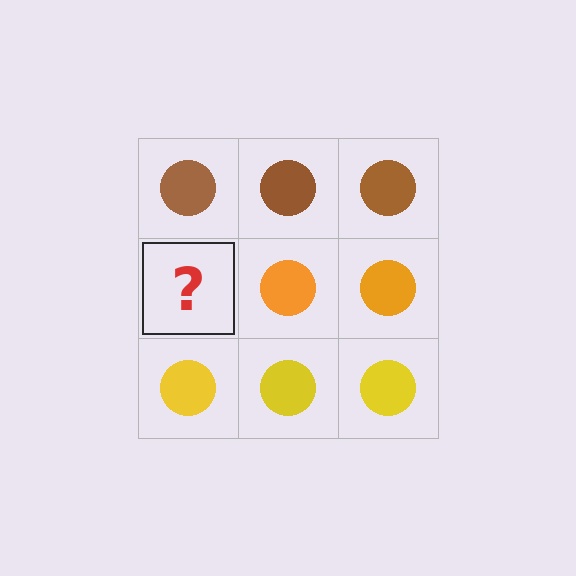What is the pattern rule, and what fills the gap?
The rule is that each row has a consistent color. The gap should be filled with an orange circle.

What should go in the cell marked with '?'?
The missing cell should contain an orange circle.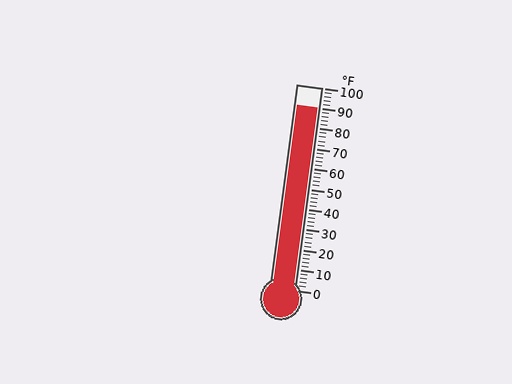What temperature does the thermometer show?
The thermometer shows approximately 90°F.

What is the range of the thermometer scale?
The thermometer scale ranges from 0°F to 100°F.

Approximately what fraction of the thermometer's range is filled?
The thermometer is filled to approximately 90% of its range.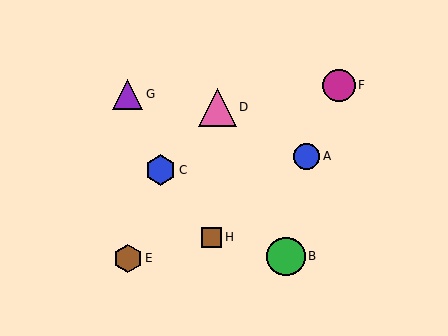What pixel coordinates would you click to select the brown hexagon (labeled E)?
Click at (128, 258) to select the brown hexagon E.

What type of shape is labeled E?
Shape E is a brown hexagon.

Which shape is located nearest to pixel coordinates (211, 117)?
The pink triangle (labeled D) at (217, 107) is nearest to that location.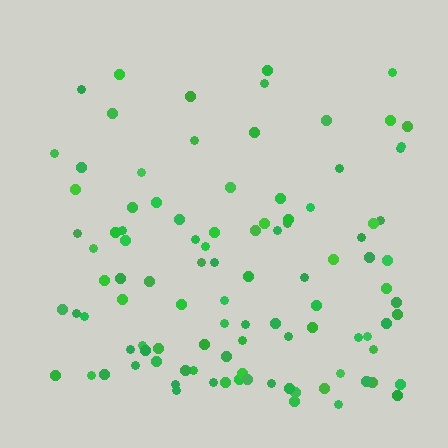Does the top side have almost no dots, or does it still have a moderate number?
Still a moderate number, just noticeably fewer than the bottom.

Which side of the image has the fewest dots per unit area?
The top.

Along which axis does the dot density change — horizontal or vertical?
Vertical.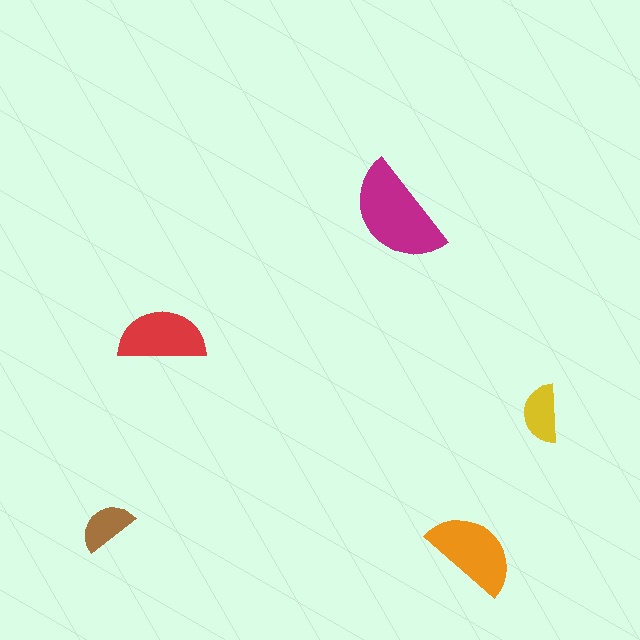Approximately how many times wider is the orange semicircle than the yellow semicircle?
About 1.5 times wider.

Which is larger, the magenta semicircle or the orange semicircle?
The magenta one.